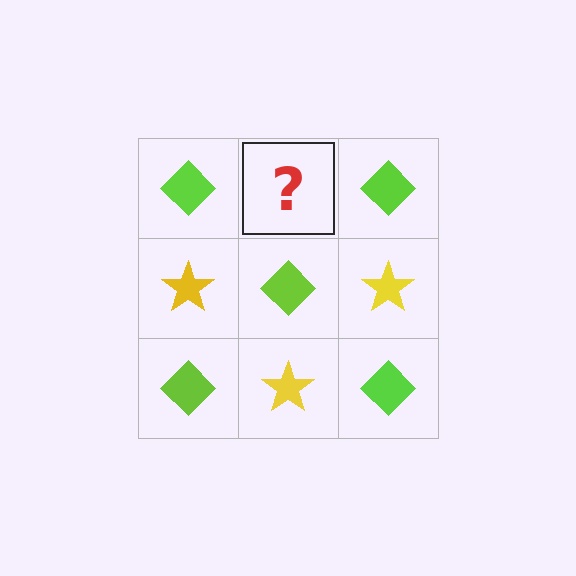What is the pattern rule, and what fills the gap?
The rule is that it alternates lime diamond and yellow star in a checkerboard pattern. The gap should be filled with a yellow star.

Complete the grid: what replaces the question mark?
The question mark should be replaced with a yellow star.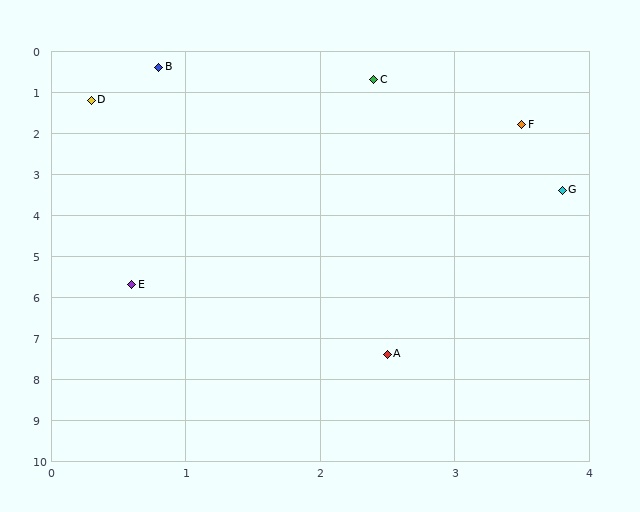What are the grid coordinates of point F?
Point F is at approximately (3.5, 1.8).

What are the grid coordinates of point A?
Point A is at approximately (2.5, 7.4).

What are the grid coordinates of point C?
Point C is at approximately (2.4, 0.7).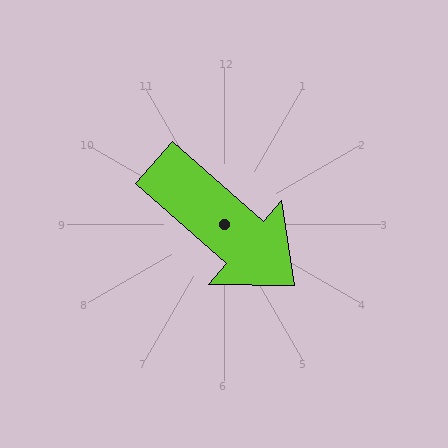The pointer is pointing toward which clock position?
Roughly 4 o'clock.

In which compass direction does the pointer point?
Southeast.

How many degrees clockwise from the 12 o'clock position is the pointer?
Approximately 131 degrees.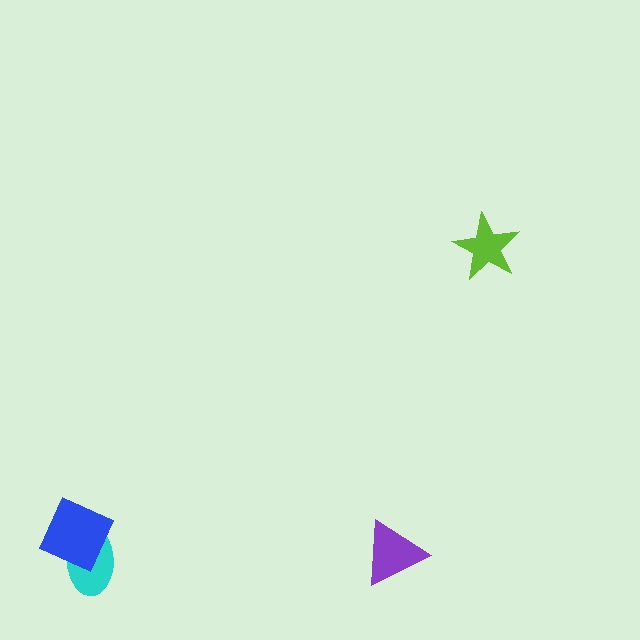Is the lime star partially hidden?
No, no other shape covers it.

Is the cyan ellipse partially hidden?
Yes, it is partially covered by another shape.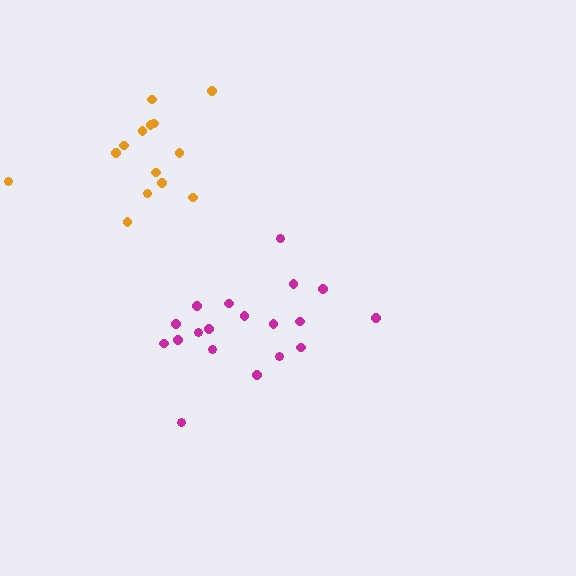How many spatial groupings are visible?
There are 2 spatial groupings.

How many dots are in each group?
Group 1: 14 dots, Group 2: 19 dots (33 total).